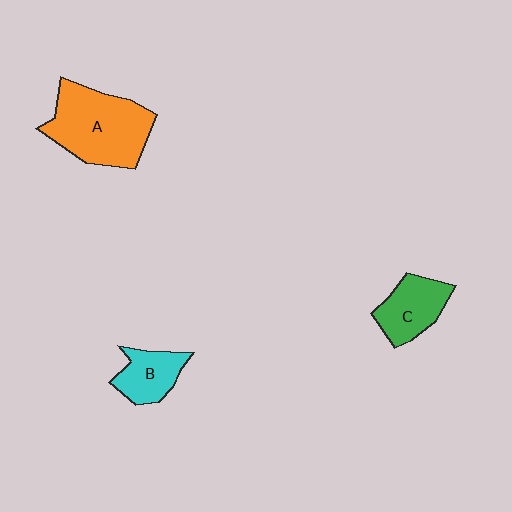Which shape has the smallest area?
Shape B (cyan).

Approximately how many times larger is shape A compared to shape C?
Approximately 1.9 times.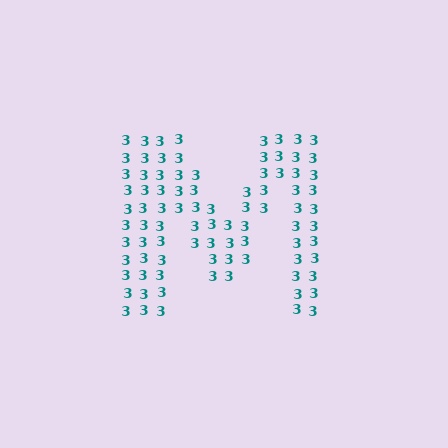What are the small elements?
The small elements are digit 3's.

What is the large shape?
The large shape is the letter M.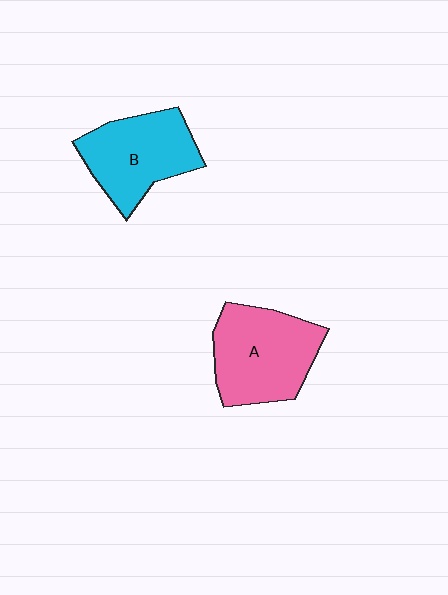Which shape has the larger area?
Shape A (pink).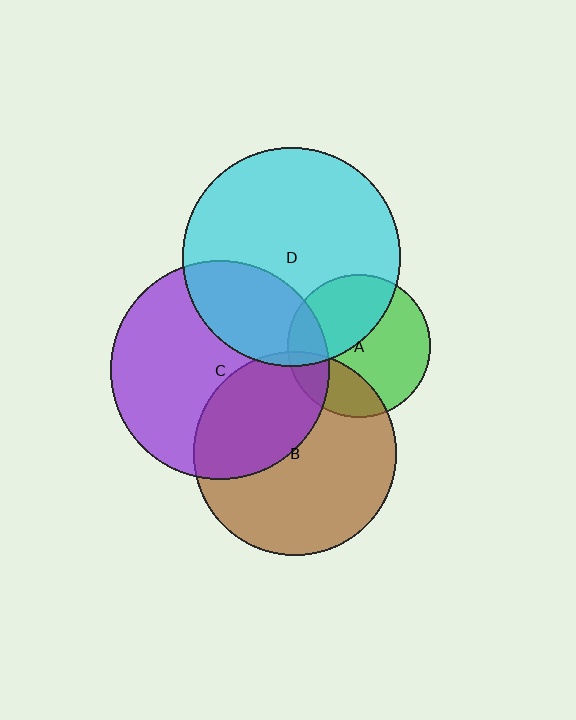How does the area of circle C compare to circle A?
Approximately 2.4 times.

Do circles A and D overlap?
Yes.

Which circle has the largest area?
Circle C (purple).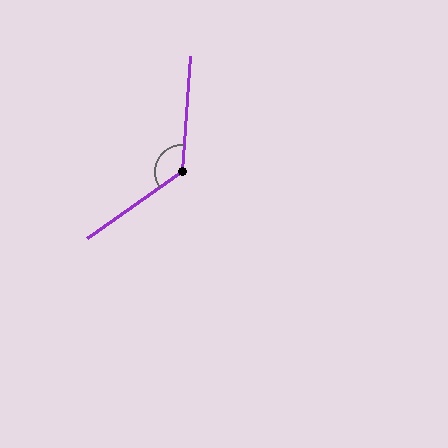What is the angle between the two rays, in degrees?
Approximately 130 degrees.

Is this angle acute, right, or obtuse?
It is obtuse.